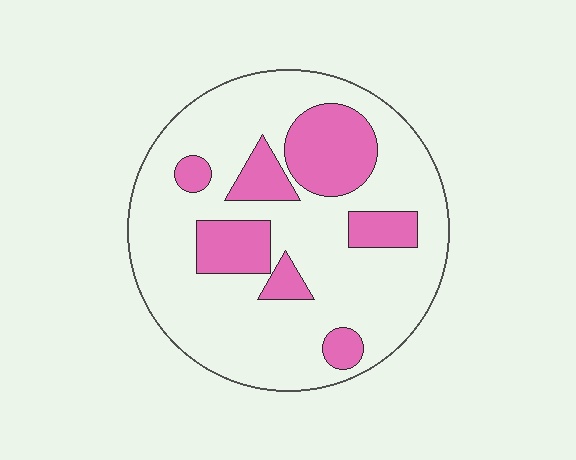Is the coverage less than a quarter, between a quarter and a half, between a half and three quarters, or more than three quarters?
Less than a quarter.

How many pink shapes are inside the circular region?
7.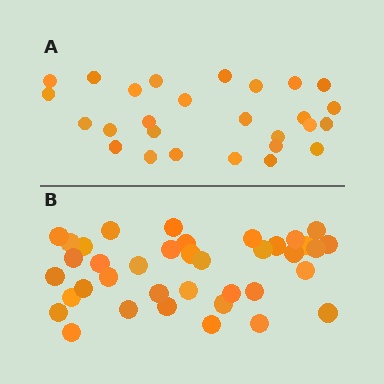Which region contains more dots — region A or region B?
Region B (the bottom region) has more dots.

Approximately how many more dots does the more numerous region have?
Region B has roughly 12 or so more dots than region A.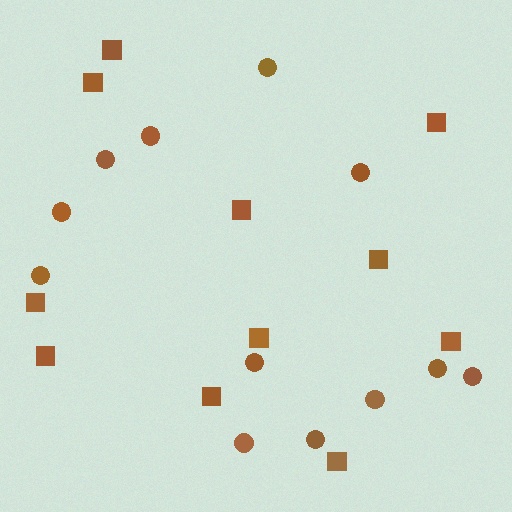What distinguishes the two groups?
There are 2 groups: one group of squares (11) and one group of circles (12).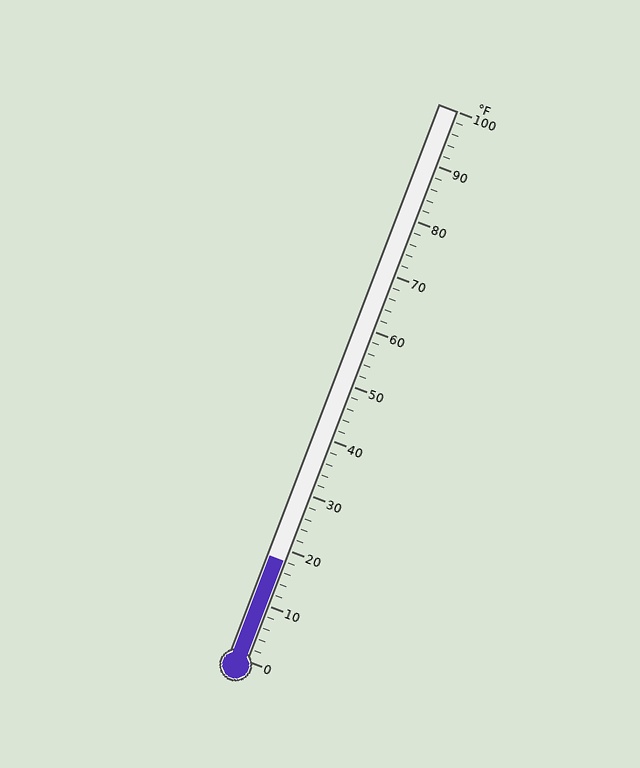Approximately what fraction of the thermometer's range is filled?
The thermometer is filled to approximately 20% of its range.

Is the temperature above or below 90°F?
The temperature is below 90°F.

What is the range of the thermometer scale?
The thermometer scale ranges from 0°F to 100°F.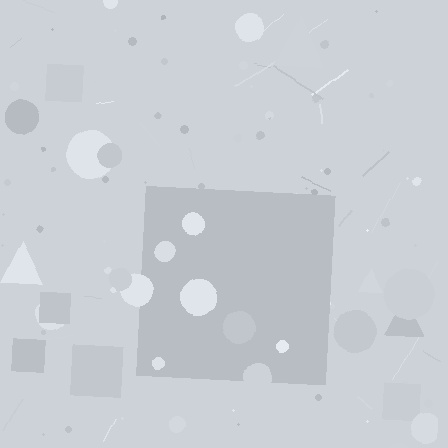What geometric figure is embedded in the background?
A square is embedded in the background.